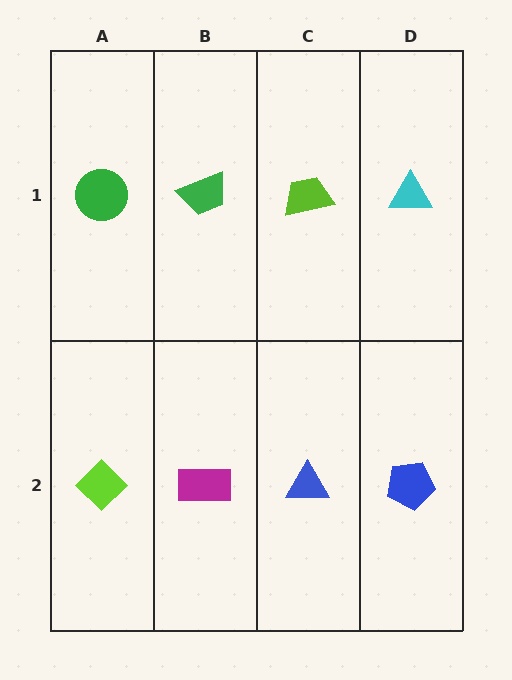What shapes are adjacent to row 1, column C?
A blue triangle (row 2, column C), a green trapezoid (row 1, column B), a cyan triangle (row 1, column D).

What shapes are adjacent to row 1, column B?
A magenta rectangle (row 2, column B), a green circle (row 1, column A), a lime trapezoid (row 1, column C).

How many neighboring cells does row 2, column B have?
3.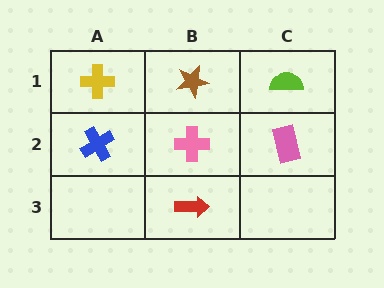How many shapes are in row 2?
3 shapes.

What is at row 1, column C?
A lime semicircle.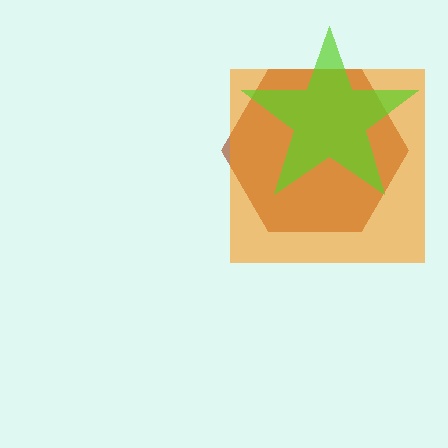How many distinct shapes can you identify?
There are 3 distinct shapes: a brown hexagon, an orange square, a lime star.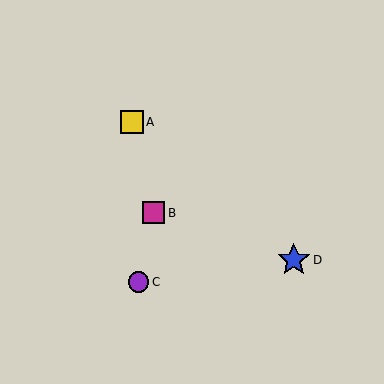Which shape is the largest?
The blue star (labeled D) is the largest.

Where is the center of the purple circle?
The center of the purple circle is at (138, 282).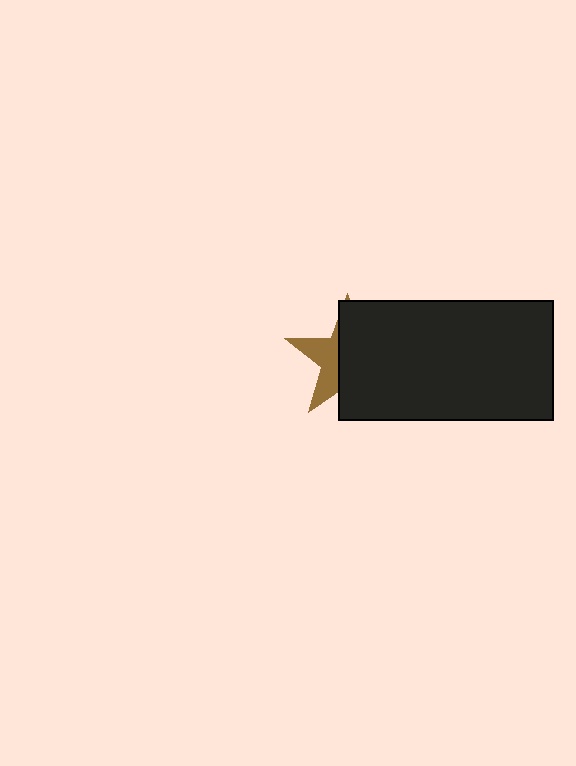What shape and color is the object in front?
The object in front is a black rectangle.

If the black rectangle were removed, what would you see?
You would see the complete brown star.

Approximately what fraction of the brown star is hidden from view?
Roughly 65% of the brown star is hidden behind the black rectangle.